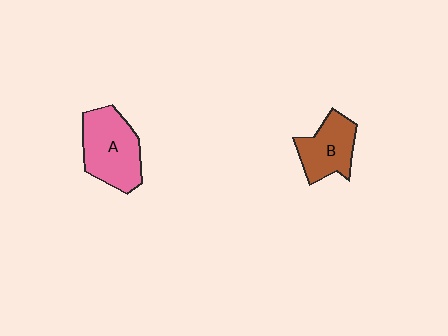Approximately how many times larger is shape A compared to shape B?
Approximately 1.3 times.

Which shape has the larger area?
Shape A (pink).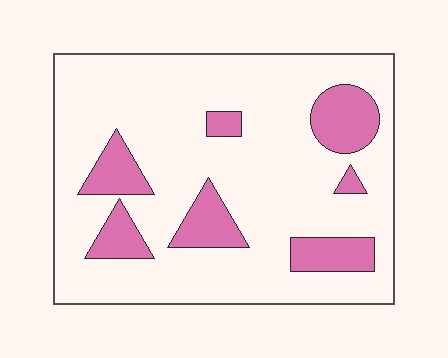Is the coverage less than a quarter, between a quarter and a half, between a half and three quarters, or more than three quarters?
Less than a quarter.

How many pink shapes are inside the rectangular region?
7.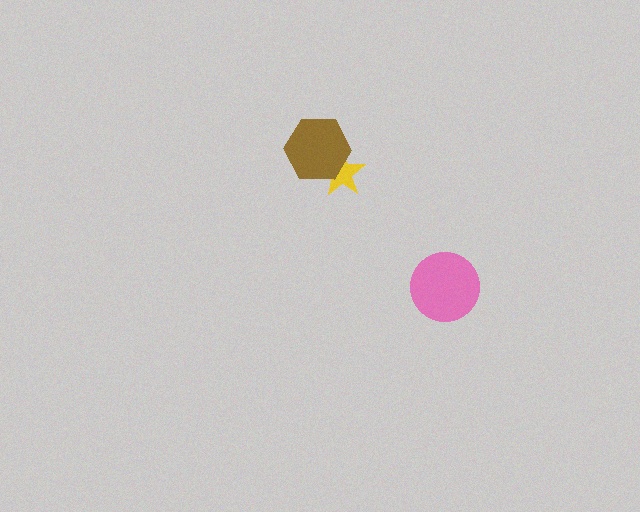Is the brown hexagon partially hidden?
No, no other shape covers it.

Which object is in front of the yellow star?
The brown hexagon is in front of the yellow star.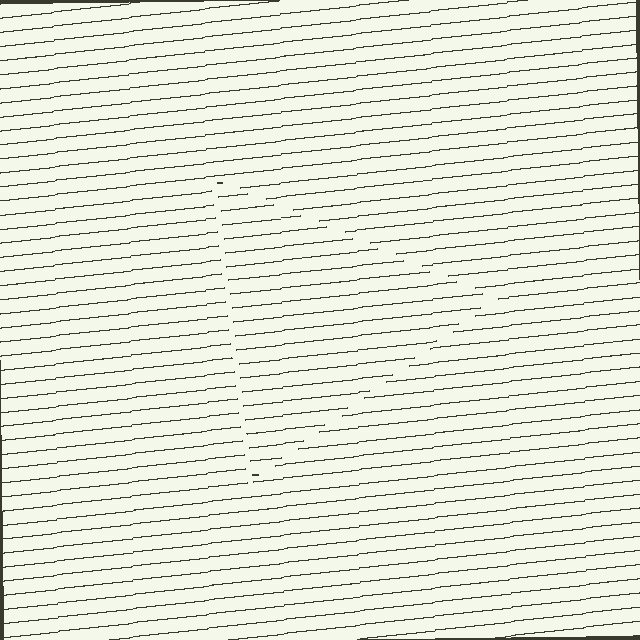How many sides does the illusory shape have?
3 sides — the line-ends trace a triangle.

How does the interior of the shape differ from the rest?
The interior of the shape contains the same grating, shifted by half a period — the contour is defined by the phase discontinuity where line-ends from the inner and outer gratings abut.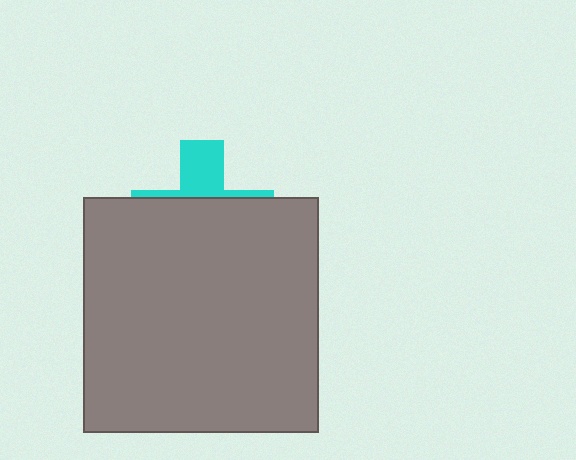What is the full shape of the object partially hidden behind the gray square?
The partially hidden object is a cyan cross.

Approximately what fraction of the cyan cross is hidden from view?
Roughly 69% of the cyan cross is hidden behind the gray square.